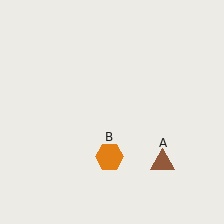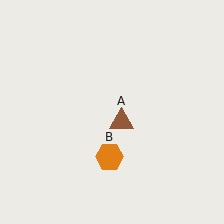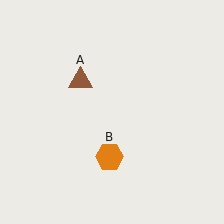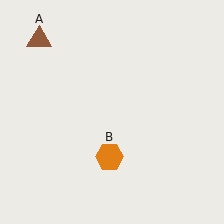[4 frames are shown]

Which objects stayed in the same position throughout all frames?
Orange hexagon (object B) remained stationary.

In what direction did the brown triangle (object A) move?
The brown triangle (object A) moved up and to the left.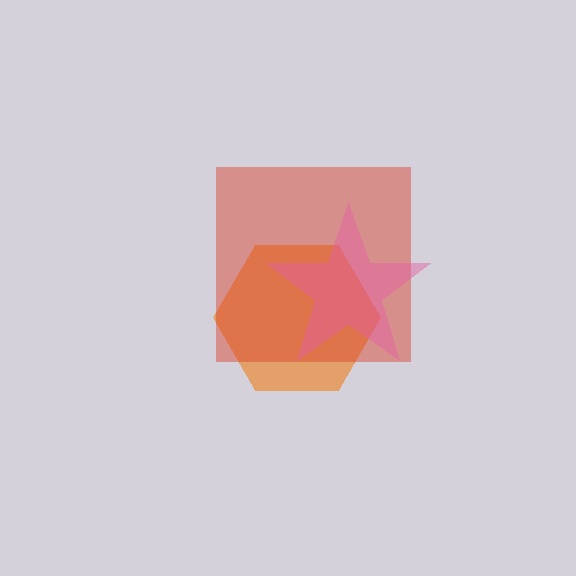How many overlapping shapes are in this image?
There are 3 overlapping shapes in the image.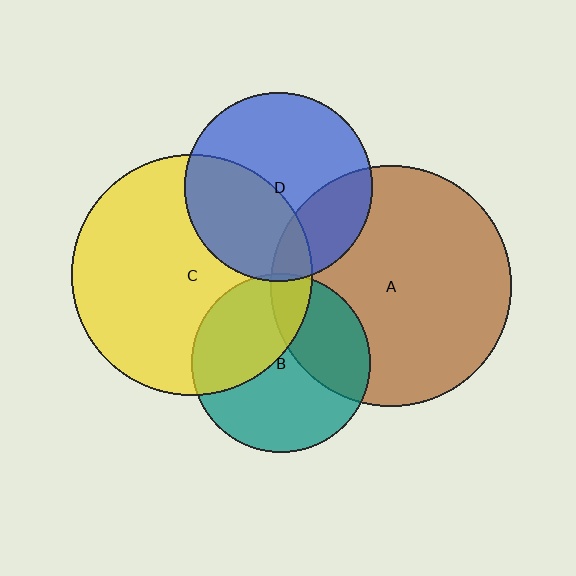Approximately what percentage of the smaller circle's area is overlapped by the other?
Approximately 5%.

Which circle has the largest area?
Circle C (yellow).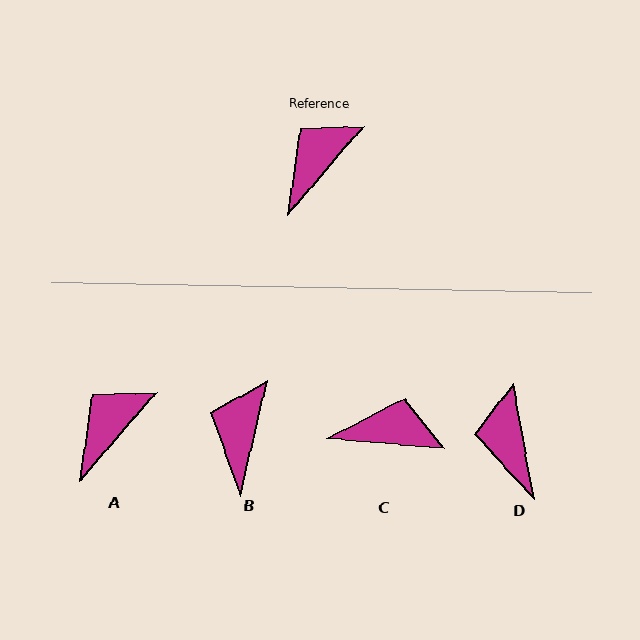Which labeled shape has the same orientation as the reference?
A.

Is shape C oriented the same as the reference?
No, it is off by about 54 degrees.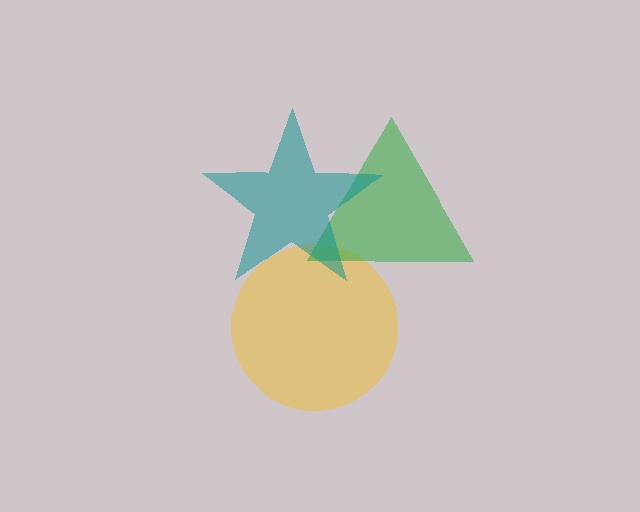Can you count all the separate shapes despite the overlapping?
Yes, there are 3 separate shapes.